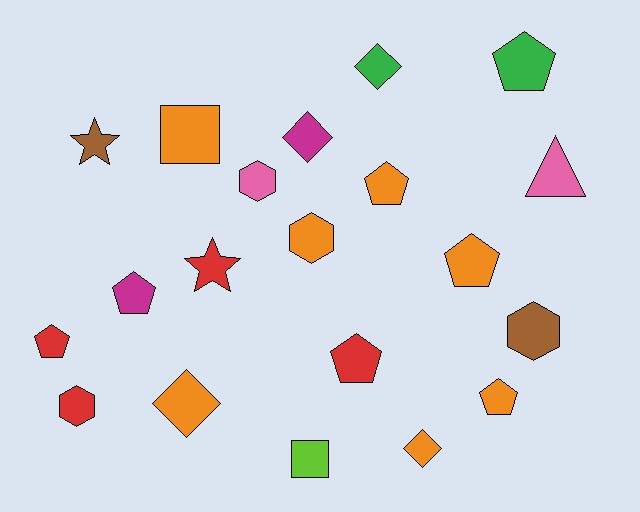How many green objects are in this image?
There are 2 green objects.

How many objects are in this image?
There are 20 objects.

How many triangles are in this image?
There is 1 triangle.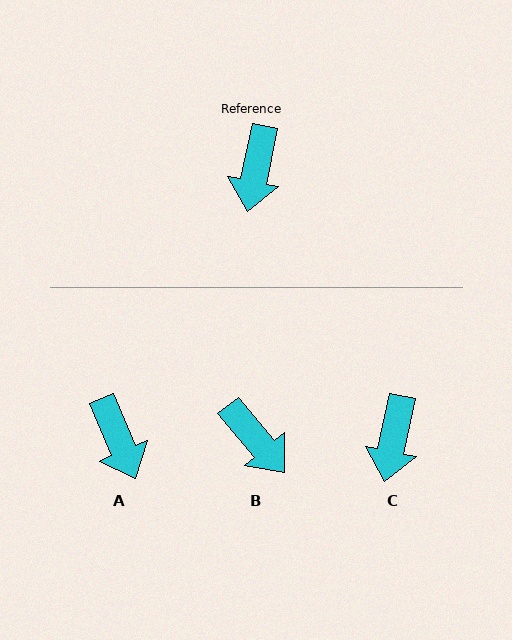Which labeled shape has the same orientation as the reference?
C.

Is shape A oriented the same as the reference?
No, it is off by about 35 degrees.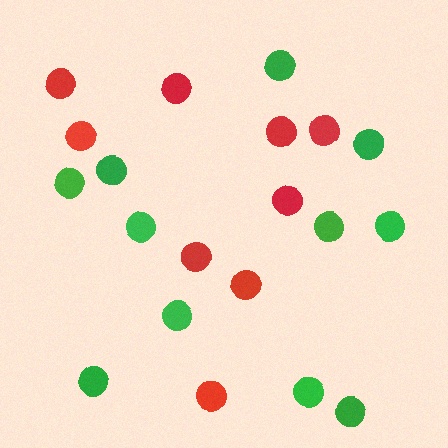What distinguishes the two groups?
There are 2 groups: one group of red circles (9) and one group of green circles (11).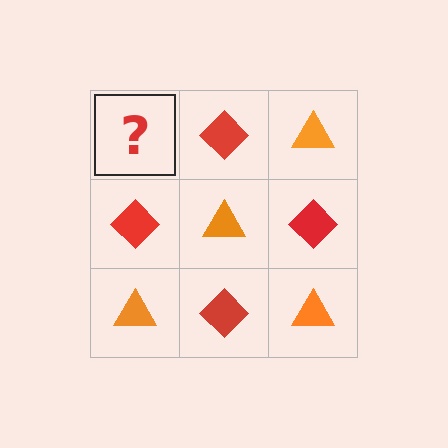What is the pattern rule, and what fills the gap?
The rule is that it alternates orange triangle and red diamond in a checkerboard pattern. The gap should be filled with an orange triangle.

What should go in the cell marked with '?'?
The missing cell should contain an orange triangle.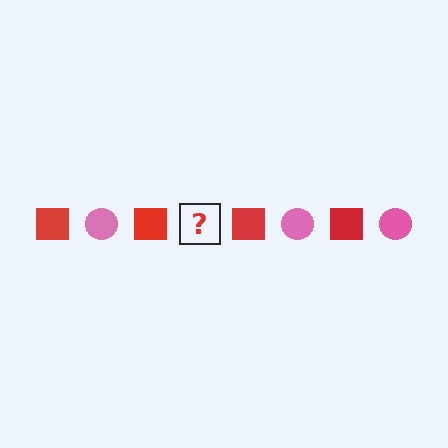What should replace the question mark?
The question mark should be replaced with a pink circle.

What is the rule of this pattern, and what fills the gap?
The rule is that the pattern alternates between red square and pink circle. The gap should be filled with a pink circle.